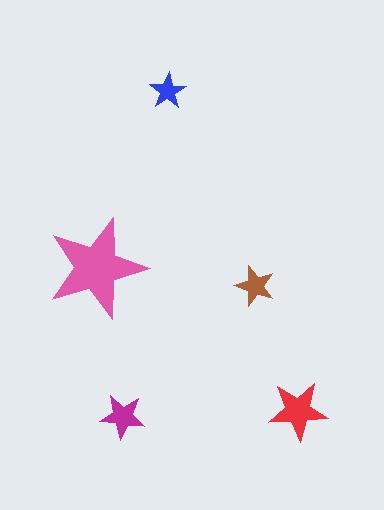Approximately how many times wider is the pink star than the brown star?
About 2.5 times wider.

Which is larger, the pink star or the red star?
The pink one.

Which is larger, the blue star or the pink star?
The pink one.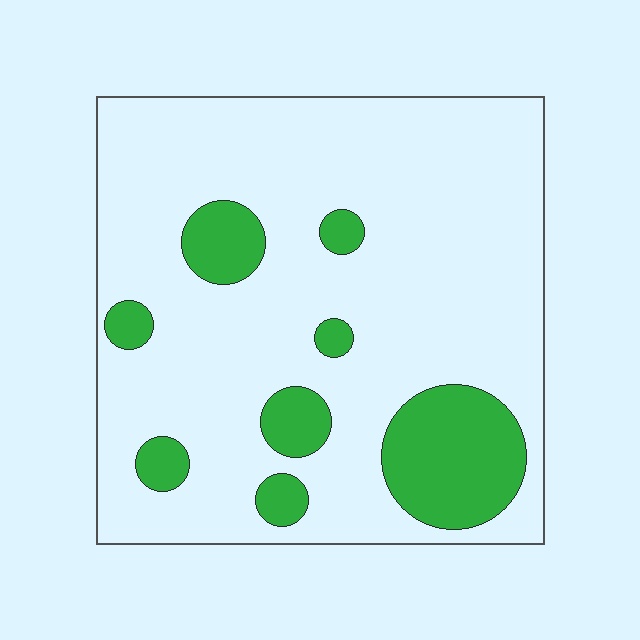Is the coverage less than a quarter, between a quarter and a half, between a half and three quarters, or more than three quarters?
Less than a quarter.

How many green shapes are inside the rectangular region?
8.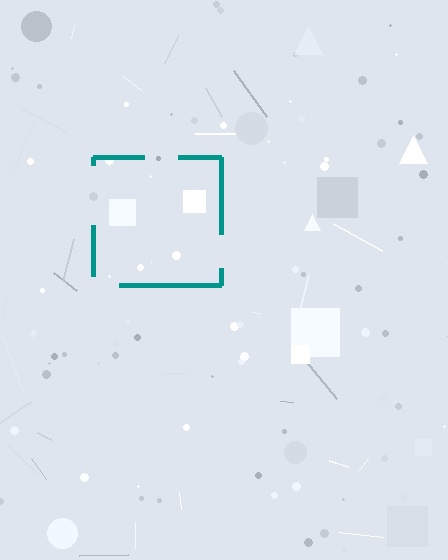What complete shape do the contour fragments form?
The contour fragments form a square.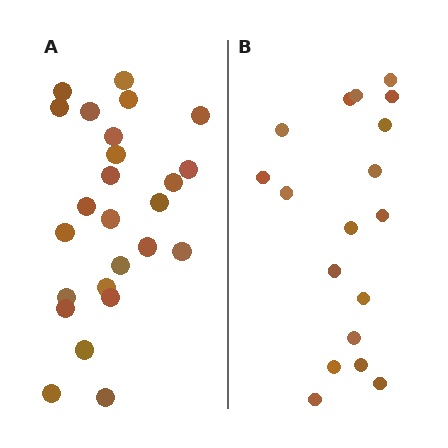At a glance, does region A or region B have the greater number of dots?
Region A (the left region) has more dots.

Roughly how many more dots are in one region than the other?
Region A has roughly 8 or so more dots than region B.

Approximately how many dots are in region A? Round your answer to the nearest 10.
About 20 dots. (The exact count is 25, which rounds to 20.)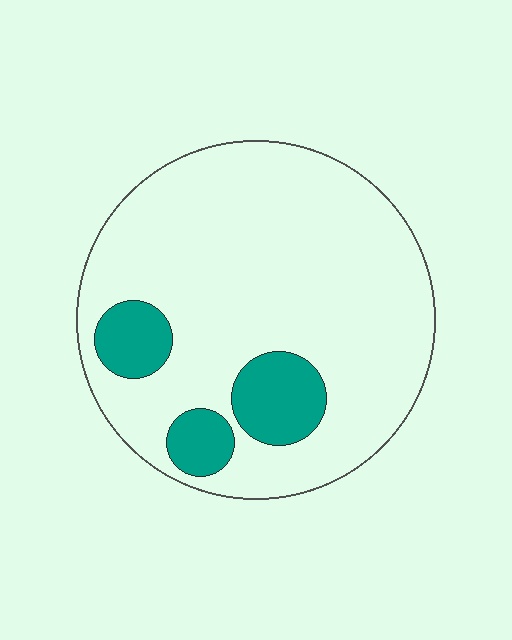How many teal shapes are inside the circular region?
3.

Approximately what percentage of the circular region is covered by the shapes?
Approximately 15%.